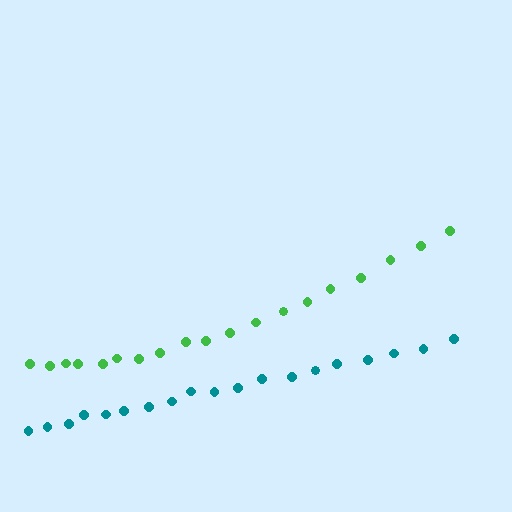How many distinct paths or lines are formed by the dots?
There are 2 distinct paths.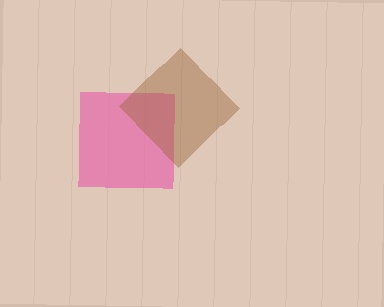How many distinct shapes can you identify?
There are 2 distinct shapes: a pink square, a brown diamond.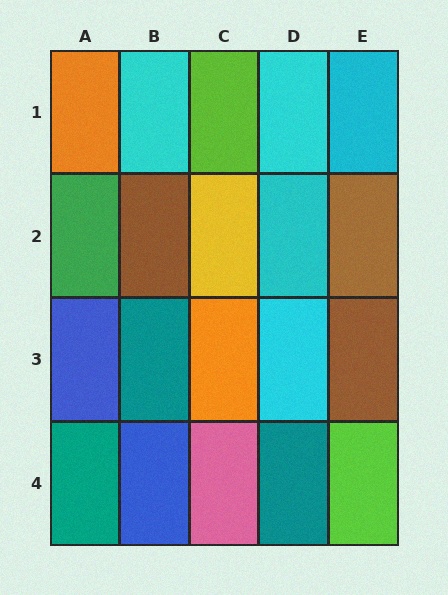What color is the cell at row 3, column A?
Blue.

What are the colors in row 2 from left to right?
Green, brown, yellow, cyan, brown.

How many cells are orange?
2 cells are orange.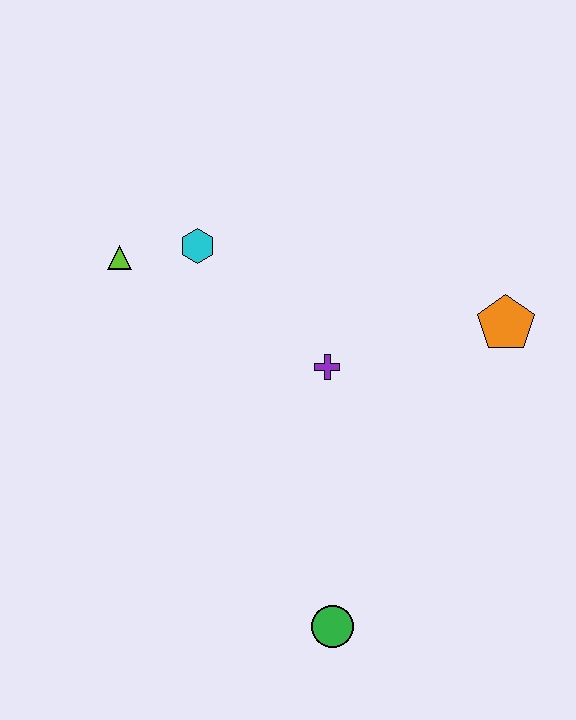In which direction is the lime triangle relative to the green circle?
The lime triangle is above the green circle.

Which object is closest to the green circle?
The purple cross is closest to the green circle.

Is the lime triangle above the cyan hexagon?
No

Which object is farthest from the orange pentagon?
The lime triangle is farthest from the orange pentagon.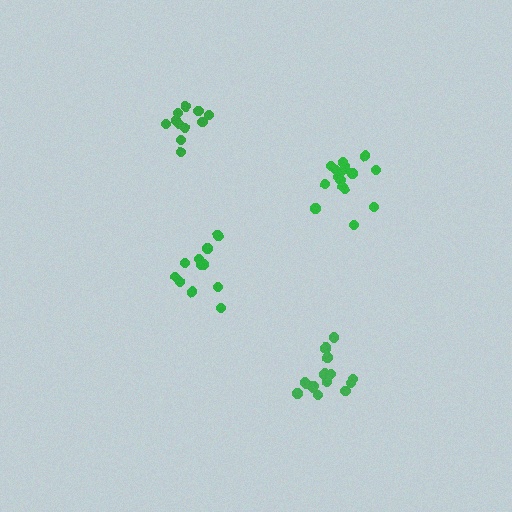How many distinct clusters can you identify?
There are 4 distinct clusters.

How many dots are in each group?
Group 1: 16 dots, Group 2: 17 dots, Group 3: 11 dots, Group 4: 11 dots (55 total).